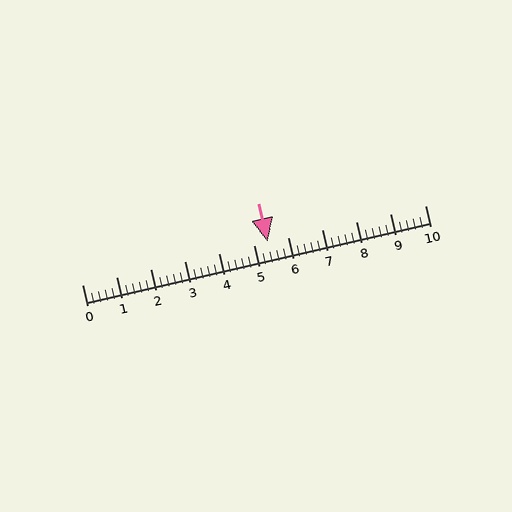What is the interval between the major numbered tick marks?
The major tick marks are spaced 1 units apart.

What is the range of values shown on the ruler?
The ruler shows values from 0 to 10.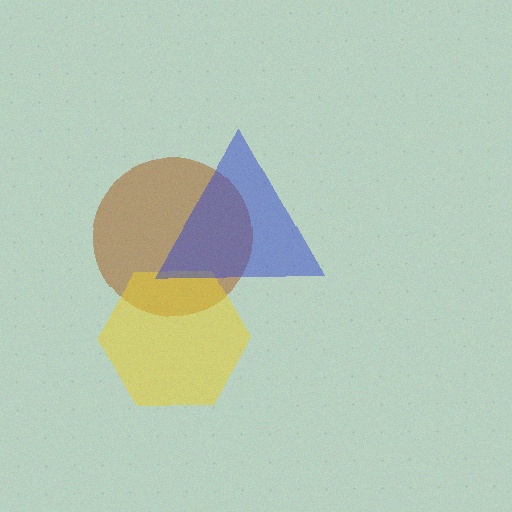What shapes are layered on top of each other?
The layered shapes are: a brown circle, a yellow hexagon, a blue triangle.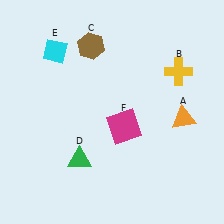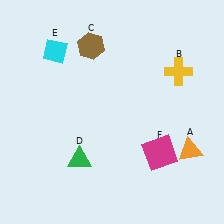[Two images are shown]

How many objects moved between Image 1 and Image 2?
2 objects moved between the two images.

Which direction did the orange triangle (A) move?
The orange triangle (A) moved down.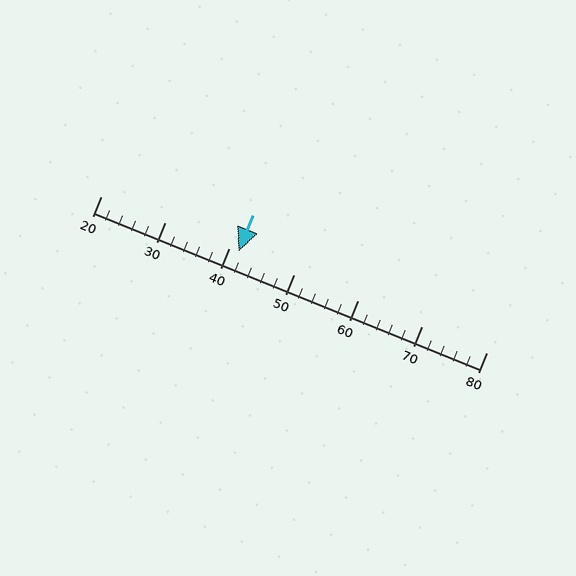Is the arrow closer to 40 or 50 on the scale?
The arrow is closer to 40.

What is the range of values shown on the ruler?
The ruler shows values from 20 to 80.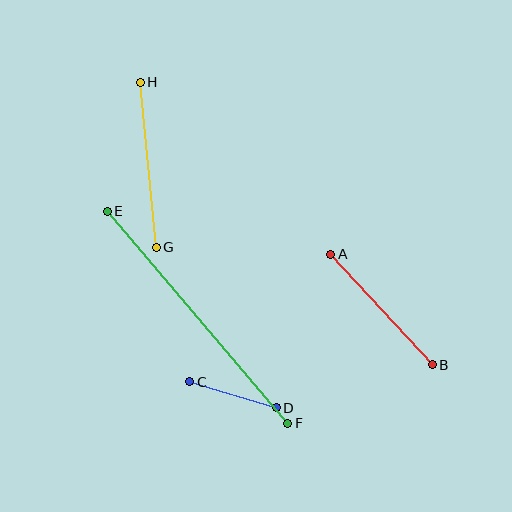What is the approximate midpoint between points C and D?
The midpoint is at approximately (233, 395) pixels.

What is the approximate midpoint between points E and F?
The midpoint is at approximately (197, 317) pixels.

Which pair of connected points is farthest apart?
Points E and F are farthest apart.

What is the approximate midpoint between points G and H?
The midpoint is at approximately (148, 165) pixels.